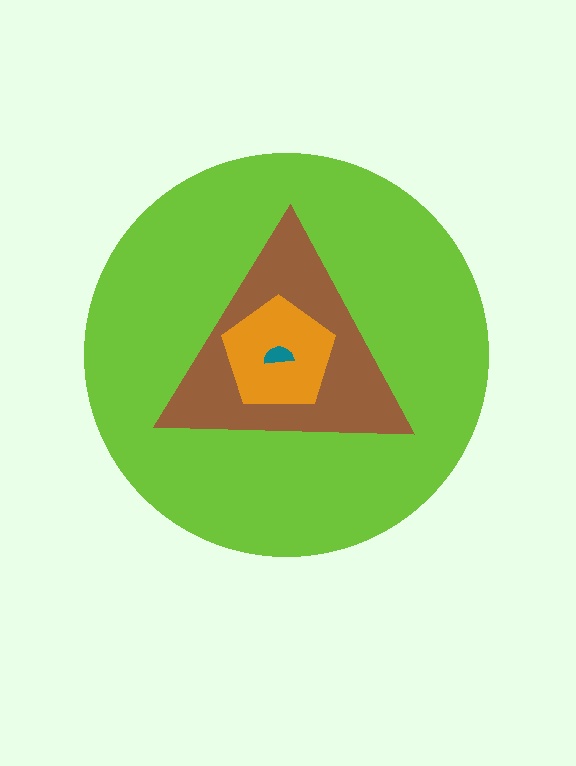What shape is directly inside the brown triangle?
The orange pentagon.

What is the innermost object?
The teal semicircle.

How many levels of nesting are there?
4.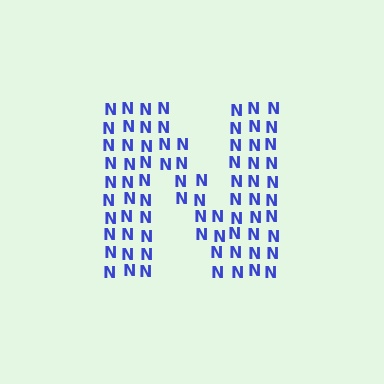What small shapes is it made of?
It is made of small letter N's.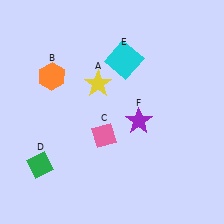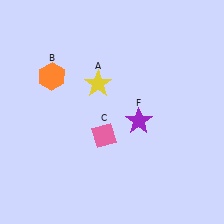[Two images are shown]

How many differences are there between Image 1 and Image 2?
There are 2 differences between the two images.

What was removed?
The cyan square (E), the green diamond (D) were removed in Image 2.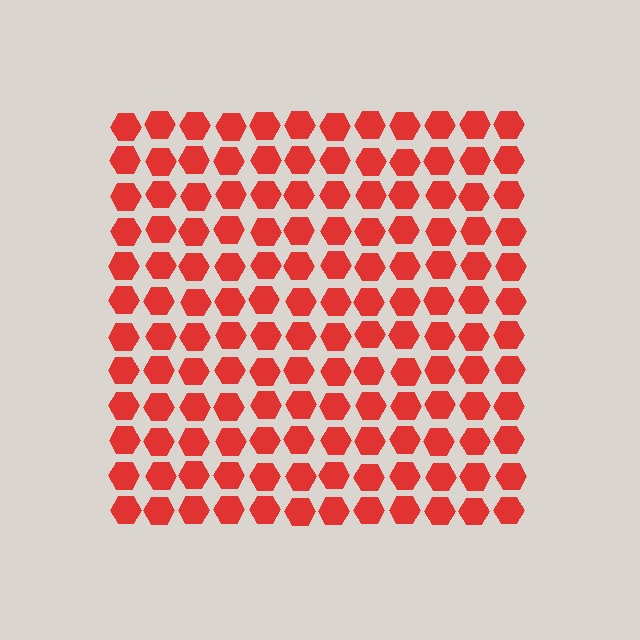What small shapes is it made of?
It is made of small hexagons.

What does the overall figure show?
The overall figure shows a square.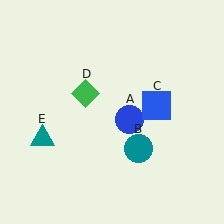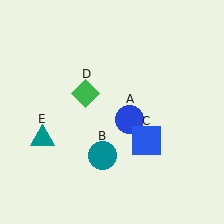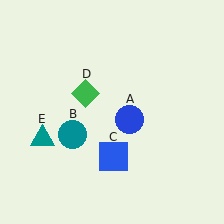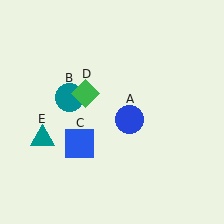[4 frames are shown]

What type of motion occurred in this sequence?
The teal circle (object B), blue square (object C) rotated clockwise around the center of the scene.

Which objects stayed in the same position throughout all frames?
Blue circle (object A) and green diamond (object D) and teal triangle (object E) remained stationary.